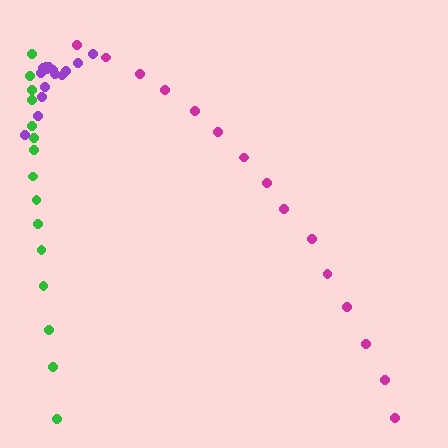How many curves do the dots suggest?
There are 3 distinct paths.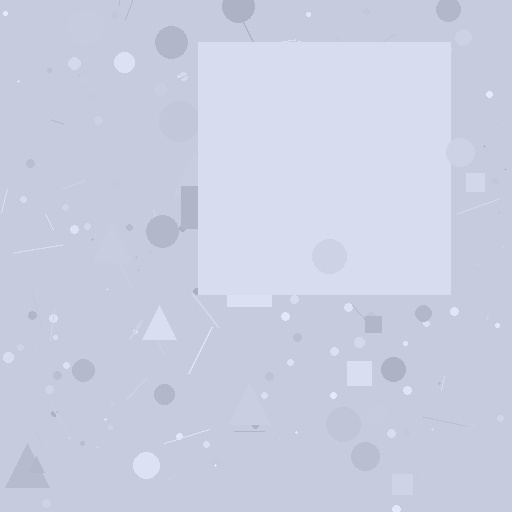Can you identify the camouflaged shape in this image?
The camouflaged shape is a square.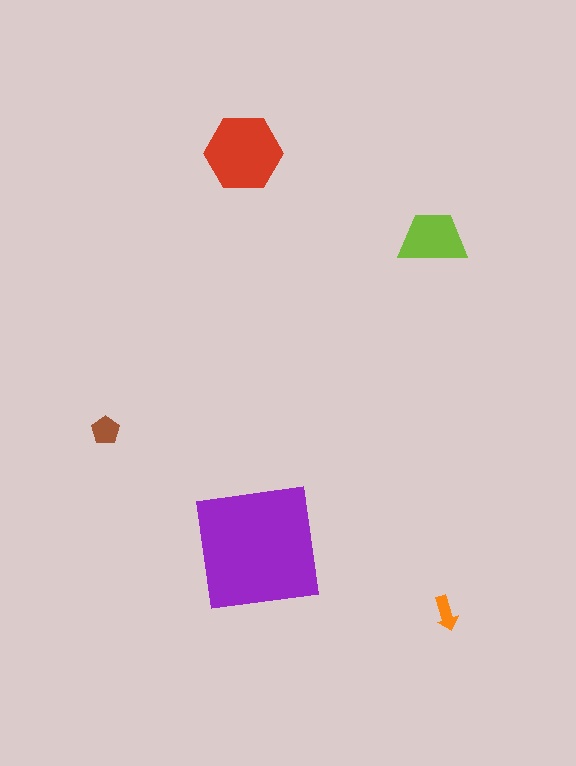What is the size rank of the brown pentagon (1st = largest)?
4th.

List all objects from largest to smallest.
The purple square, the red hexagon, the lime trapezoid, the brown pentagon, the orange arrow.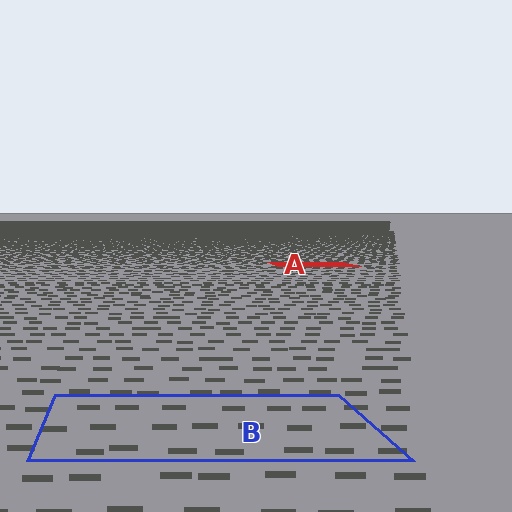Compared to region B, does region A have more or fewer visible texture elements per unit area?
Region A has more texture elements per unit area — they are packed more densely because it is farther away.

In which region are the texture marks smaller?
The texture marks are smaller in region A, because it is farther away.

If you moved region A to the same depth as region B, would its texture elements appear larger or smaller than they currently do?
They would appear larger. At a closer depth, the same texture elements are projected at a bigger on-screen size.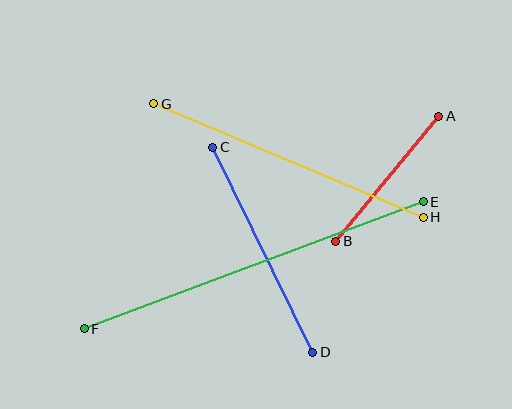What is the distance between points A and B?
The distance is approximately 162 pixels.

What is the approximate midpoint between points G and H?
The midpoint is at approximately (288, 160) pixels.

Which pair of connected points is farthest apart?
Points E and F are farthest apart.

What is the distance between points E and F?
The distance is approximately 362 pixels.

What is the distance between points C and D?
The distance is approximately 228 pixels.